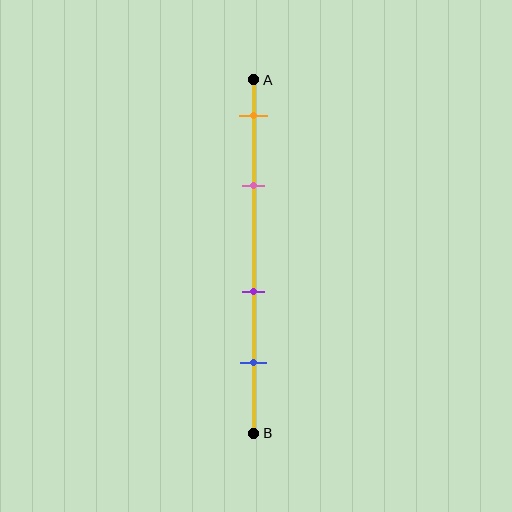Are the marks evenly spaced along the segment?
No, the marks are not evenly spaced.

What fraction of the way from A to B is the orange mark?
The orange mark is approximately 10% (0.1) of the way from A to B.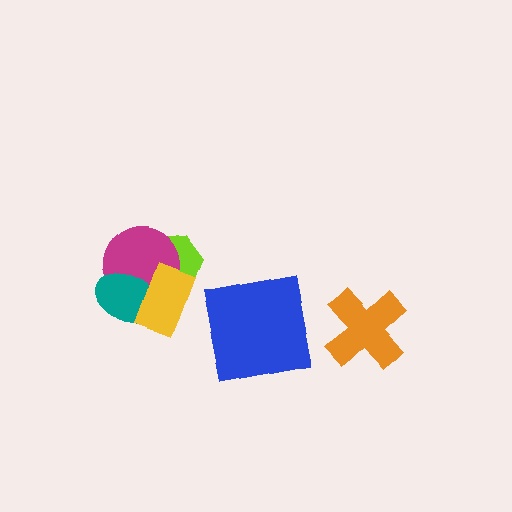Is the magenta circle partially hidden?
Yes, it is partially covered by another shape.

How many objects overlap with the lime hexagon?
3 objects overlap with the lime hexagon.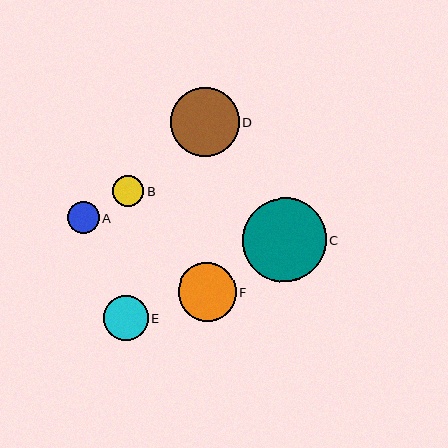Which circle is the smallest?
Circle B is the smallest with a size of approximately 31 pixels.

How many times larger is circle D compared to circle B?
Circle D is approximately 2.2 times the size of circle B.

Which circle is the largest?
Circle C is the largest with a size of approximately 84 pixels.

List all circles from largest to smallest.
From largest to smallest: C, D, F, E, A, B.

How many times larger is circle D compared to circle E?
Circle D is approximately 1.5 times the size of circle E.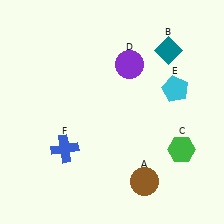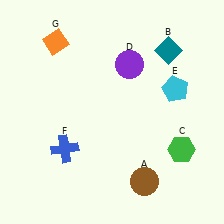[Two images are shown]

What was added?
An orange diamond (G) was added in Image 2.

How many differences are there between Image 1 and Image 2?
There is 1 difference between the two images.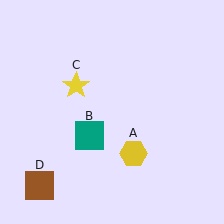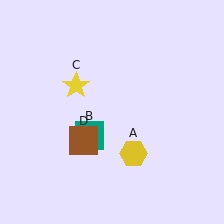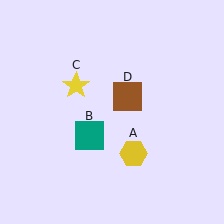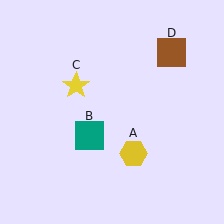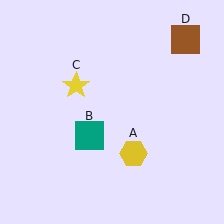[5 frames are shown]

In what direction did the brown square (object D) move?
The brown square (object D) moved up and to the right.